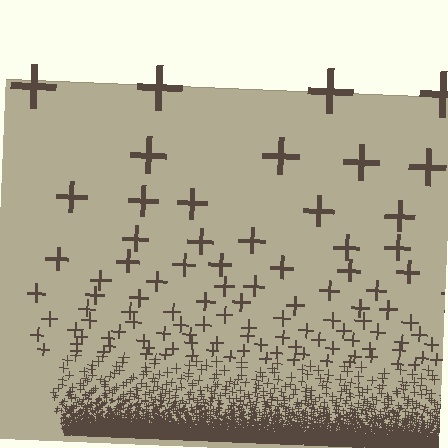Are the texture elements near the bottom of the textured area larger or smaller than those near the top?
Smaller. The gradient is inverted — elements near the bottom are smaller and denser.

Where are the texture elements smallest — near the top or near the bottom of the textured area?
Near the bottom.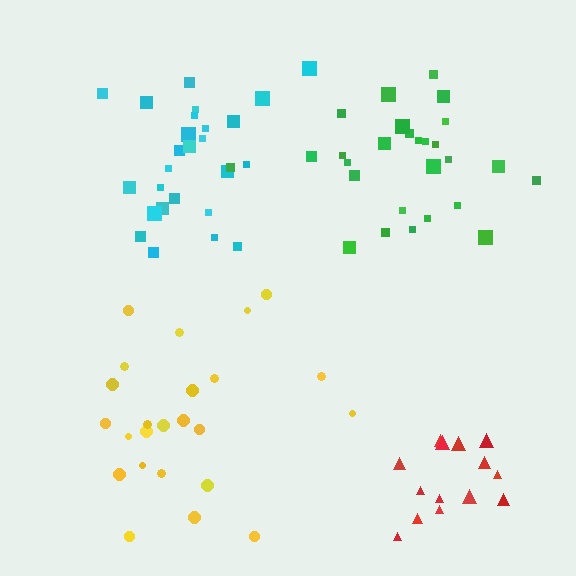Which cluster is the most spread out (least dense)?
Yellow.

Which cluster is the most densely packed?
Red.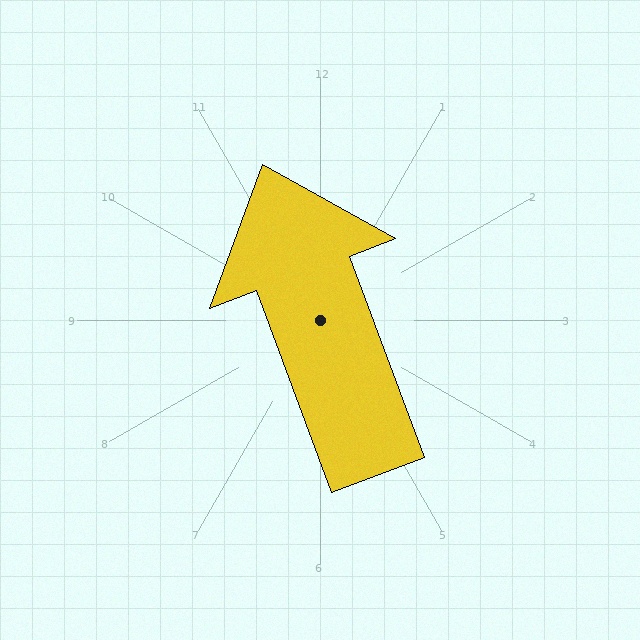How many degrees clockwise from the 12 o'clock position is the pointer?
Approximately 340 degrees.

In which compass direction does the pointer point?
North.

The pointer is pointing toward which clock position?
Roughly 11 o'clock.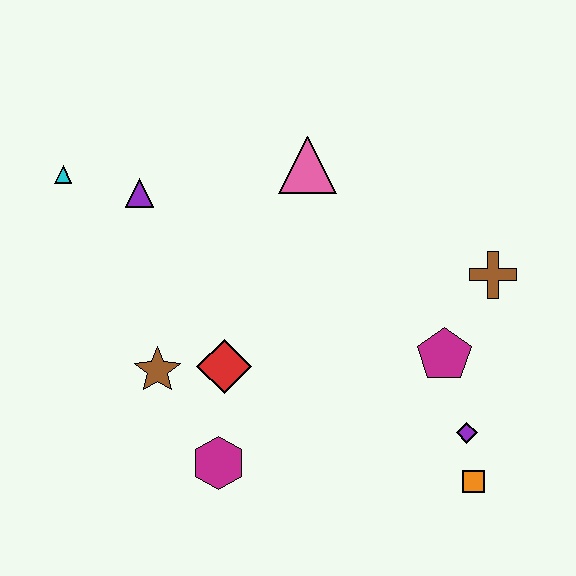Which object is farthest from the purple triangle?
The orange square is farthest from the purple triangle.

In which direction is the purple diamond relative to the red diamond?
The purple diamond is to the right of the red diamond.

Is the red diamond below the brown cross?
Yes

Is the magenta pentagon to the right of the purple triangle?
Yes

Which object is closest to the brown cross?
The magenta pentagon is closest to the brown cross.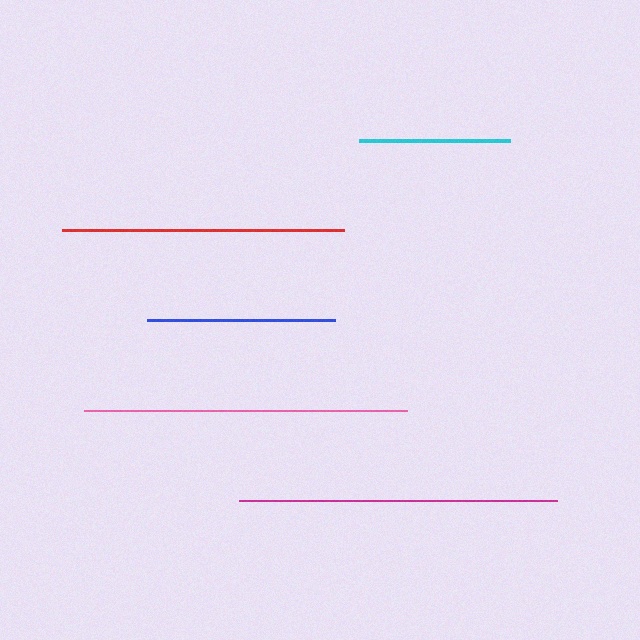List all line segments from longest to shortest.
From longest to shortest: pink, magenta, red, blue, cyan.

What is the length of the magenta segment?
The magenta segment is approximately 318 pixels long.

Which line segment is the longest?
The pink line is the longest at approximately 323 pixels.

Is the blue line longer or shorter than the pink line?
The pink line is longer than the blue line.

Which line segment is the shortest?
The cyan line is the shortest at approximately 151 pixels.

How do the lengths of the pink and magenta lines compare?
The pink and magenta lines are approximately the same length.